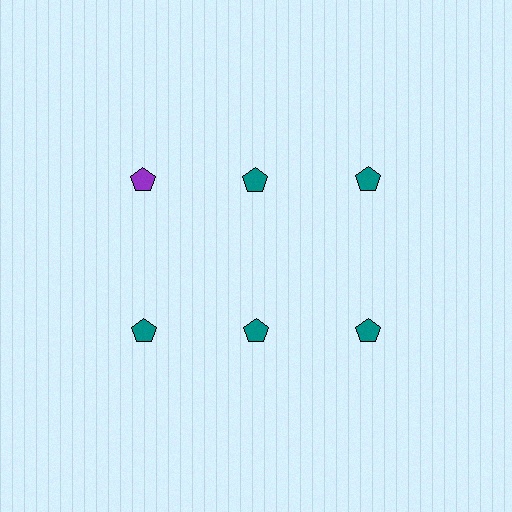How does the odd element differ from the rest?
It has a different color: purple instead of teal.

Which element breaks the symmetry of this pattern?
The purple pentagon in the top row, leftmost column breaks the symmetry. All other shapes are teal pentagons.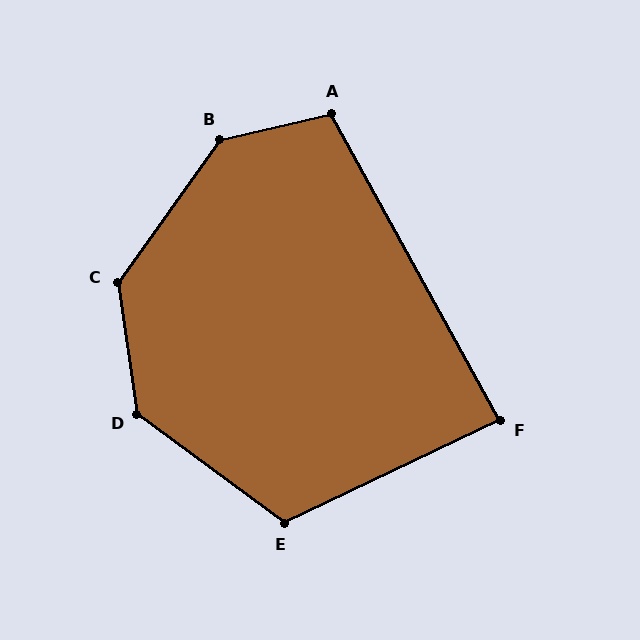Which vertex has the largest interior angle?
B, at approximately 139 degrees.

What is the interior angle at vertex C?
Approximately 136 degrees (obtuse).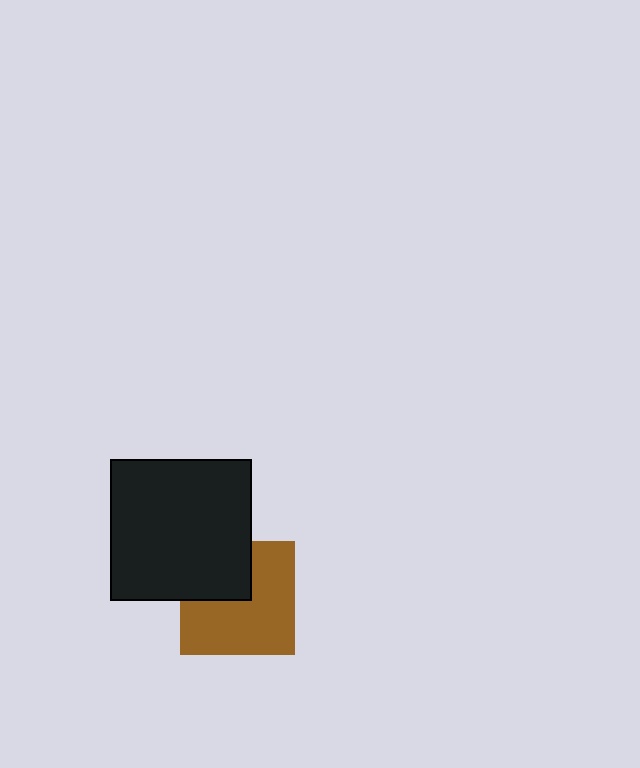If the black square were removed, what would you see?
You would see the complete brown square.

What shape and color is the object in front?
The object in front is a black square.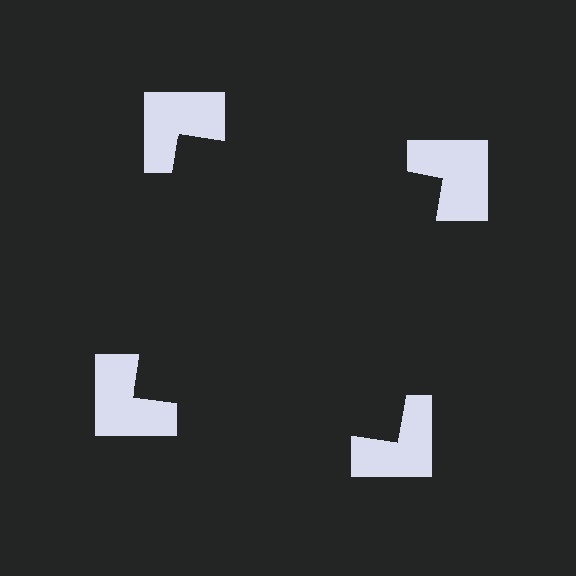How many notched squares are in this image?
There are 4 — one at each vertex of the illusory square.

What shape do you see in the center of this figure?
An illusory square — its edges are inferred from the aligned wedge cuts in the notched squares, not physically drawn.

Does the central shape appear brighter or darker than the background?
It typically appears slightly darker than the background, even though no actual brightness change is drawn.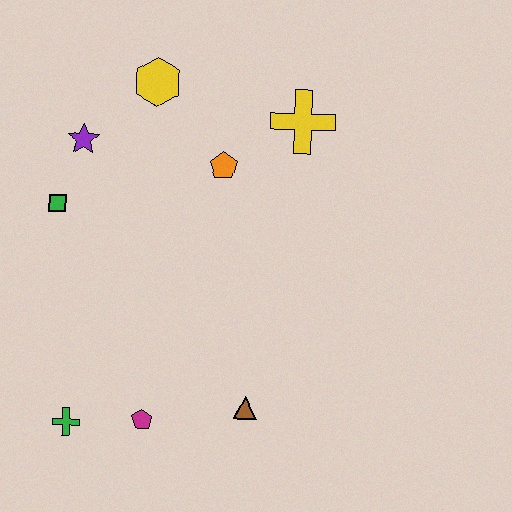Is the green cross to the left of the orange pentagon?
Yes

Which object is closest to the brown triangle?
The magenta pentagon is closest to the brown triangle.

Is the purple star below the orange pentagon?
No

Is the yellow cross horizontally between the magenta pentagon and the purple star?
No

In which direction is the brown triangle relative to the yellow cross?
The brown triangle is below the yellow cross.